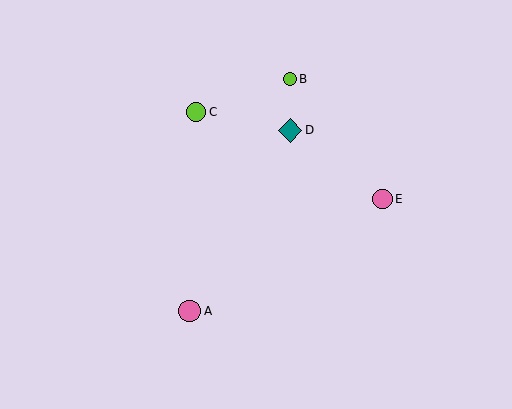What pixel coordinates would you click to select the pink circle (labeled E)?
Click at (382, 199) to select the pink circle E.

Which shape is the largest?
The teal diamond (labeled D) is the largest.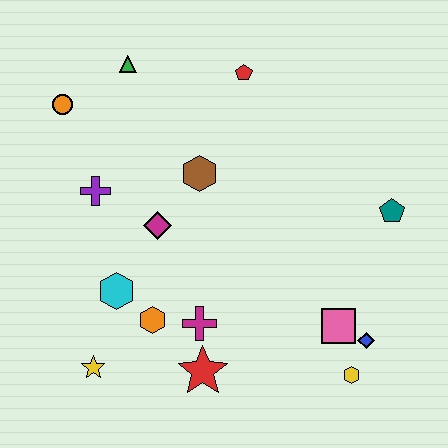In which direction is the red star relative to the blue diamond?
The red star is to the left of the blue diamond.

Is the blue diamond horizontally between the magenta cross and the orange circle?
No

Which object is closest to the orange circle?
The green triangle is closest to the orange circle.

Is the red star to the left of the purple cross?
No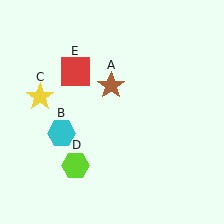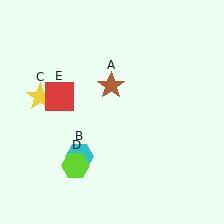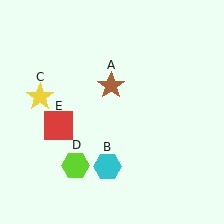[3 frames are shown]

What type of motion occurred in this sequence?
The cyan hexagon (object B), red square (object E) rotated counterclockwise around the center of the scene.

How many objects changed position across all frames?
2 objects changed position: cyan hexagon (object B), red square (object E).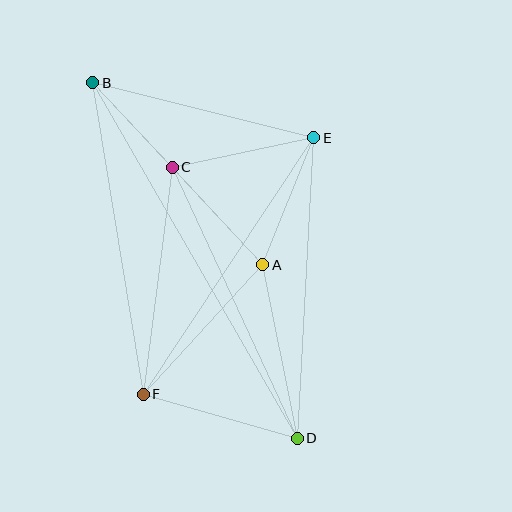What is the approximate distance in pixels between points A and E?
The distance between A and E is approximately 137 pixels.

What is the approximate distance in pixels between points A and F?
The distance between A and F is approximately 176 pixels.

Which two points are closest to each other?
Points B and C are closest to each other.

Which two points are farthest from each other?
Points B and D are farthest from each other.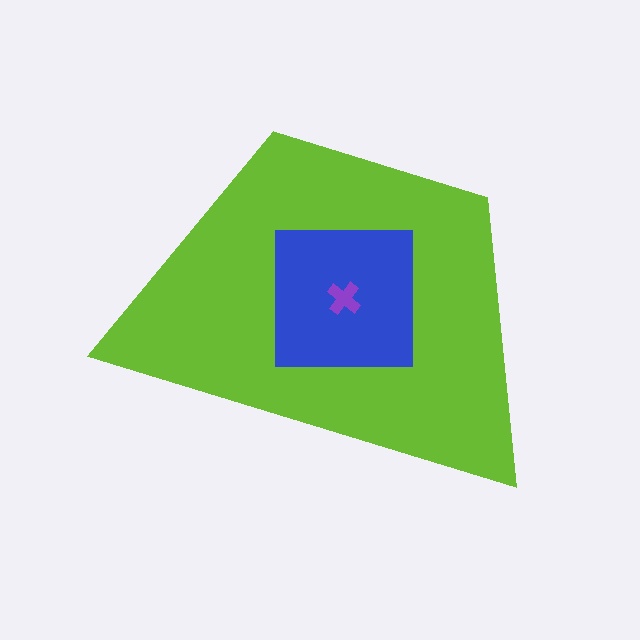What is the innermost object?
The purple cross.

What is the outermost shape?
The lime trapezoid.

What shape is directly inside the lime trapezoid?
The blue square.